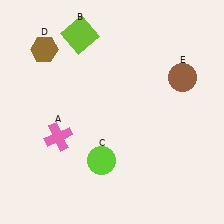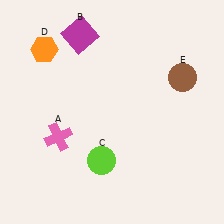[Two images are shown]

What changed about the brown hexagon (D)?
In Image 1, D is brown. In Image 2, it changed to orange.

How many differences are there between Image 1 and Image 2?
There are 2 differences between the two images.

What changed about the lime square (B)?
In Image 1, B is lime. In Image 2, it changed to magenta.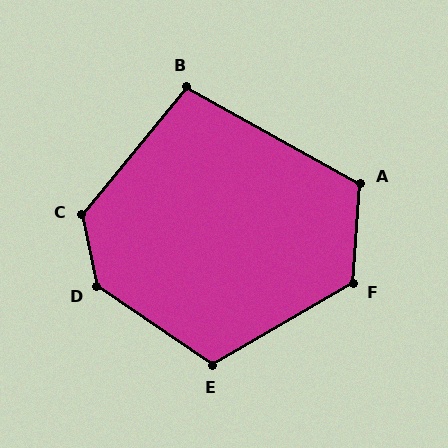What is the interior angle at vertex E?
Approximately 116 degrees (obtuse).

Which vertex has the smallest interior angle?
B, at approximately 100 degrees.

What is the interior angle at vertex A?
Approximately 115 degrees (obtuse).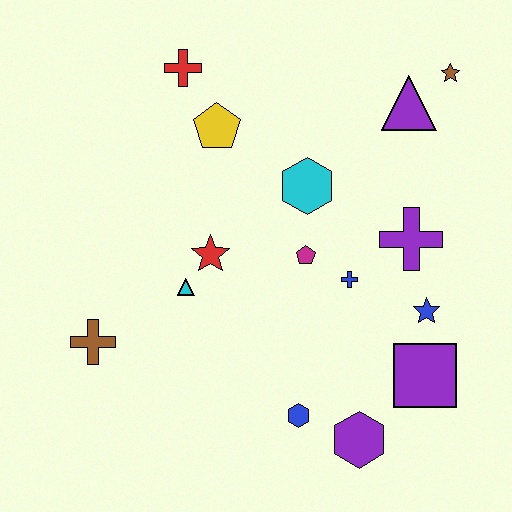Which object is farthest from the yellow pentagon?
The purple hexagon is farthest from the yellow pentagon.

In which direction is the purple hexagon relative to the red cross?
The purple hexagon is below the red cross.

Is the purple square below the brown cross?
Yes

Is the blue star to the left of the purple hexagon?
No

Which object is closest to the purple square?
The blue star is closest to the purple square.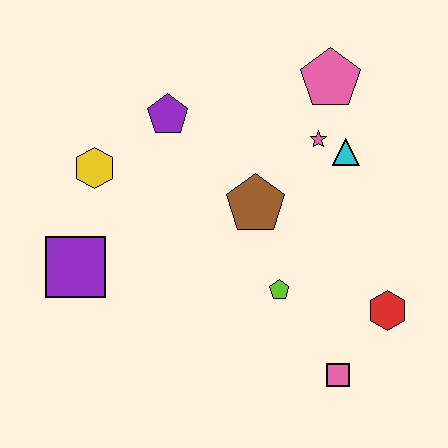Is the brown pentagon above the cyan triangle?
No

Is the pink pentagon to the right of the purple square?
Yes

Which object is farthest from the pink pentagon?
The purple square is farthest from the pink pentagon.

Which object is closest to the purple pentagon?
The yellow hexagon is closest to the purple pentagon.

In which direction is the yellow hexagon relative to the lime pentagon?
The yellow hexagon is to the left of the lime pentagon.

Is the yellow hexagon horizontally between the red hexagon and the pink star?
No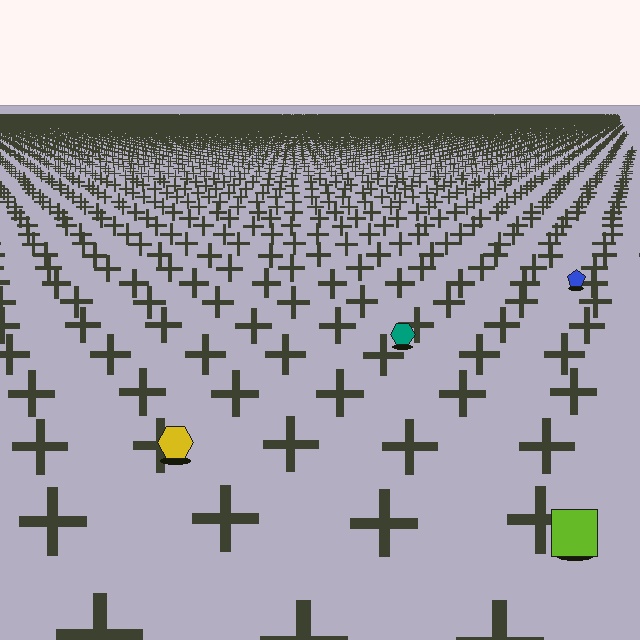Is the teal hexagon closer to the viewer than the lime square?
No. The lime square is closer — you can tell from the texture gradient: the ground texture is coarser near it.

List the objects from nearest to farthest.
From nearest to farthest: the lime square, the yellow hexagon, the teal hexagon, the blue pentagon.